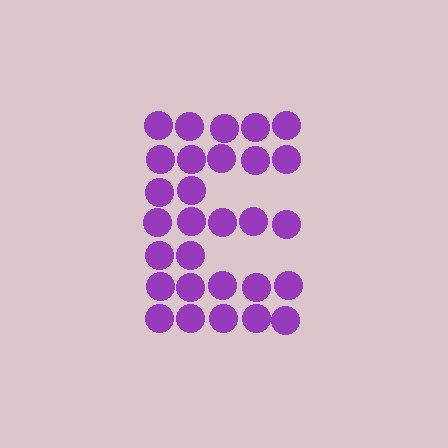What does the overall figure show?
The overall figure shows the letter E.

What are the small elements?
The small elements are circles.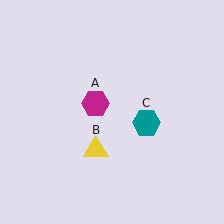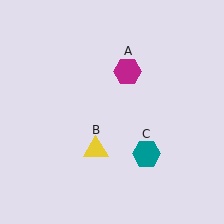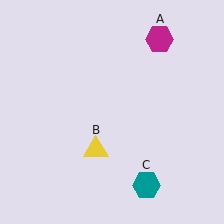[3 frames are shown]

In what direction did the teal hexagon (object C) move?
The teal hexagon (object C) moved down.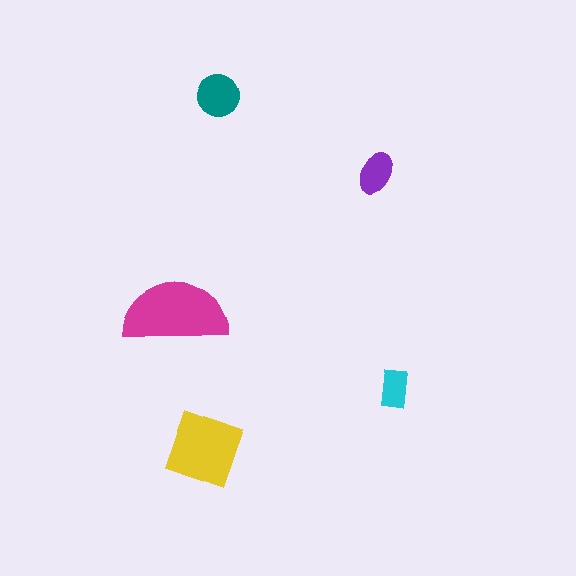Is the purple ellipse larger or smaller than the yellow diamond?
Smaller.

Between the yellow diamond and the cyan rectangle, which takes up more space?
The yellow diamond.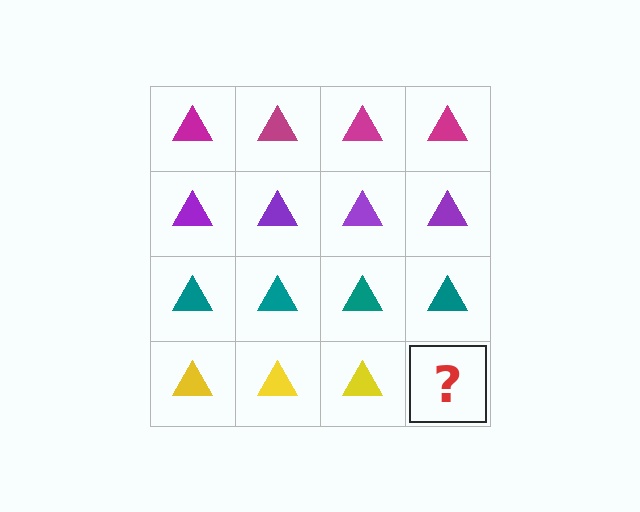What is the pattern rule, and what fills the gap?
The rule is that each row has a consistent color. The gap should be filled with a yellow triangle.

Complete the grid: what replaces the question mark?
The question mark should be replaced with a yellow triangle.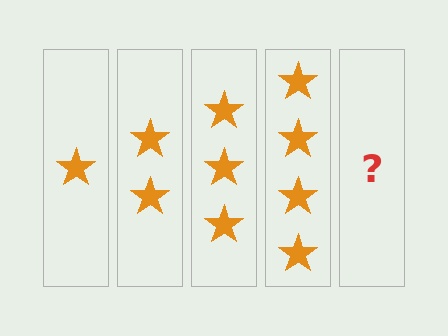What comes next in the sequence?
The next element should be 5 stars.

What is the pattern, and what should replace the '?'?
The pattern is that each step adds one more star. The '?' should be 5 stars.